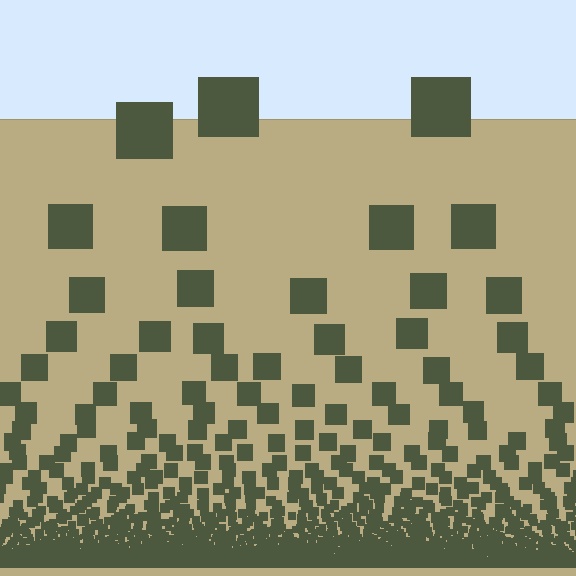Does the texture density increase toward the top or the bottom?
Density increases toward the bottom.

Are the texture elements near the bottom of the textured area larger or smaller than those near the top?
Smaller. The gradient is inverted — elements near the bottom are smaller and denser.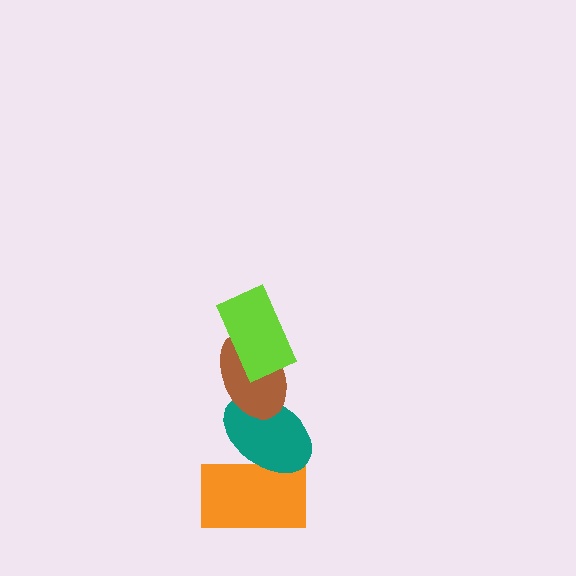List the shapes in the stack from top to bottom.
From top to bottom: the lime rectangle, the brown ellipse, the teal ellipse, the orange rectangle.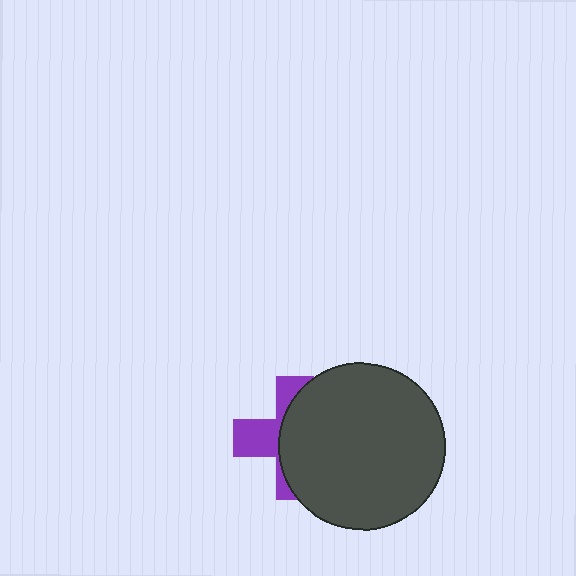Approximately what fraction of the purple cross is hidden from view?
Roughly 63% of the purple cross is hidden behind the dark gray circle.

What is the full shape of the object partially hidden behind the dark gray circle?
The partially hidden object is a purple cross.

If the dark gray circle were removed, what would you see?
You would see the complete purple cross.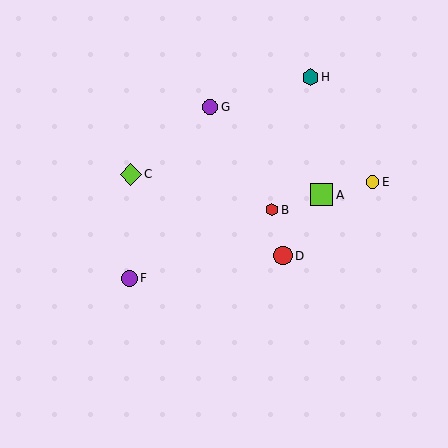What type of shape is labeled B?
Shape B is a red hexagon.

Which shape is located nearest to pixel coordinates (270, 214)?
The red hexagon (labeled B) at (272, 210) is nearest to that location.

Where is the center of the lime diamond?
The center of the lime diamond is at (131, 174).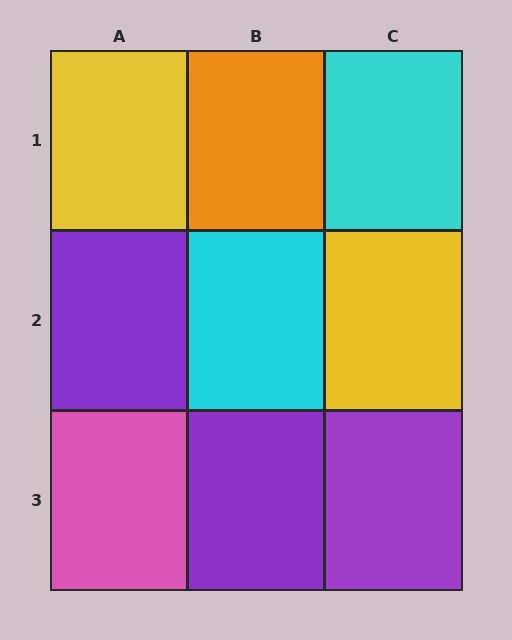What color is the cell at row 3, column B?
Purple.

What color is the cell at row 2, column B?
Cyan.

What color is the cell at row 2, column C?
Yellow.